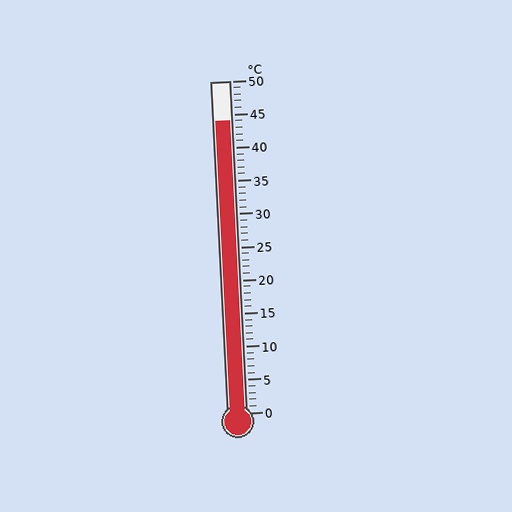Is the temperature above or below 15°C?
The temperature is above 15°C.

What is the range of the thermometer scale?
The thermometer scale ranges from 0°C to 50°C.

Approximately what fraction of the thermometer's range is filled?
The thermometer is filled to approximately 90% of its range.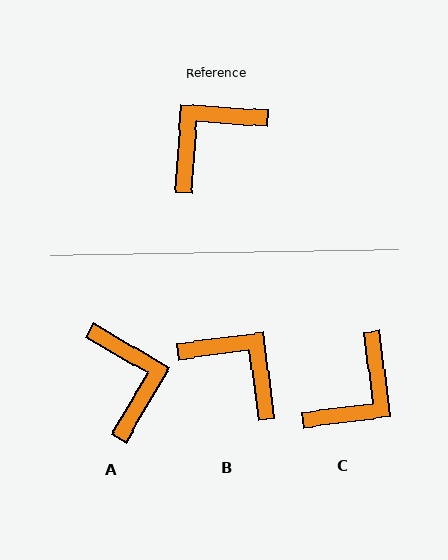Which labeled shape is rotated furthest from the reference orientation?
C, about 169 degrees away.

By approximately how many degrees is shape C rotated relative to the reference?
Approximately 169 degrees clockwise.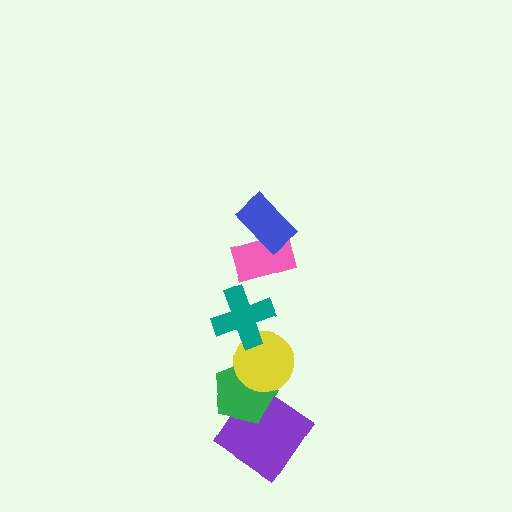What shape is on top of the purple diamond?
The green pentagon is on top of the purple diamond.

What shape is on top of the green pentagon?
The yellow circle is on top of the green pentagon.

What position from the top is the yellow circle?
The yellow circle is 4th from the top.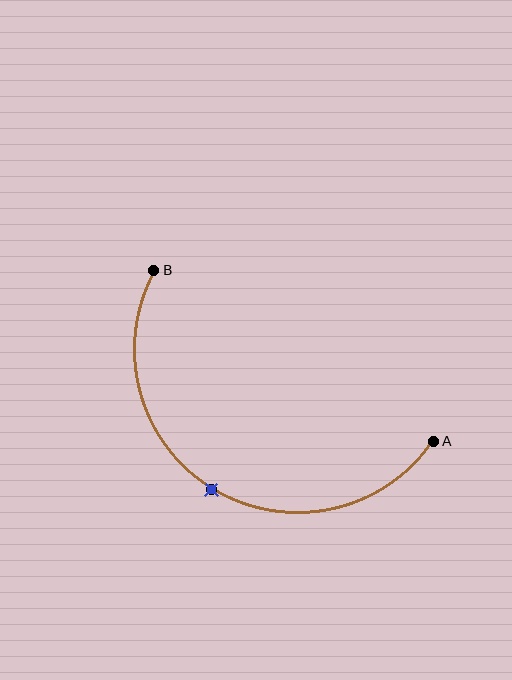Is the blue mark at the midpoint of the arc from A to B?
Yes. The blue mark lies on the arc at equal arc-length from both A and B — it is the arc midpoint.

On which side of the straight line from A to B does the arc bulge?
The arc bulges below the straight line connecting A and B.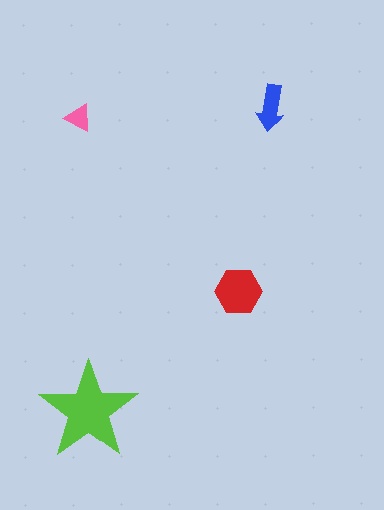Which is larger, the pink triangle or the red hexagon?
The red hexagon.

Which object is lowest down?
The lime star is bottommost.